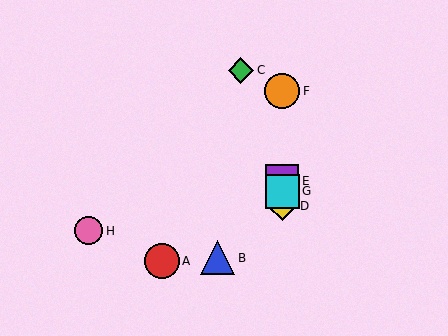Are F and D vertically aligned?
Yes, both are at x≈282.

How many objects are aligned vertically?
4 objects (D, E, F, G) are aligned vertically.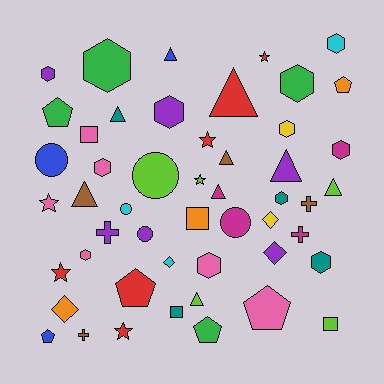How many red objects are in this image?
There are 6 red objects.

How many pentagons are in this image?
There are 6 pentagons.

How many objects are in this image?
There are 50 objects.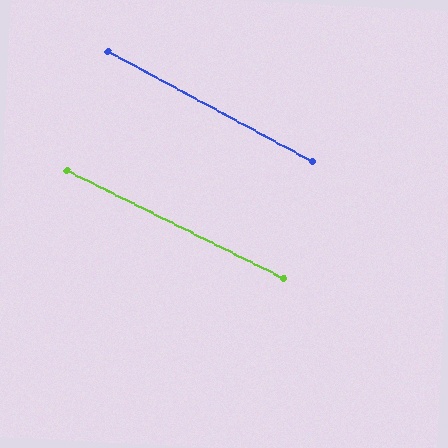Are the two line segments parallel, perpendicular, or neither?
Parallel — their directions differ by only 2.0°.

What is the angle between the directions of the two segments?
Approximately 2 degrees.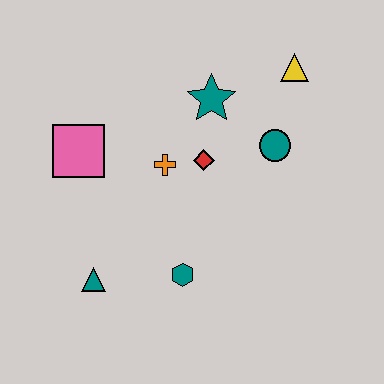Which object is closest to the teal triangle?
The teal hexagon is closest to the teal triangle.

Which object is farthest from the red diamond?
The teal triangle is farthest from the red diamond.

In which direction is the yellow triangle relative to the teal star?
The yellow triangle is to the right of the teal star.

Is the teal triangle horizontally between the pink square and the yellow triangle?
Yes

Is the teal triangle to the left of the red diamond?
Yes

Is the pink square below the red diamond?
No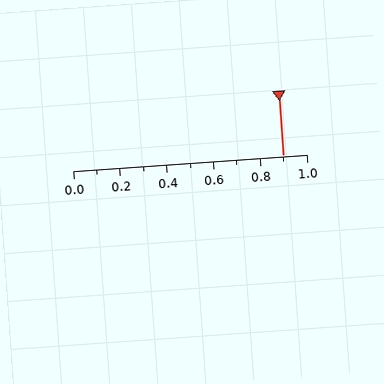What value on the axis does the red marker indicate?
The marker indicates approximately 0.9.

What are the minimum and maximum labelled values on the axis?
The axis runs from 0.0 to 1.0.